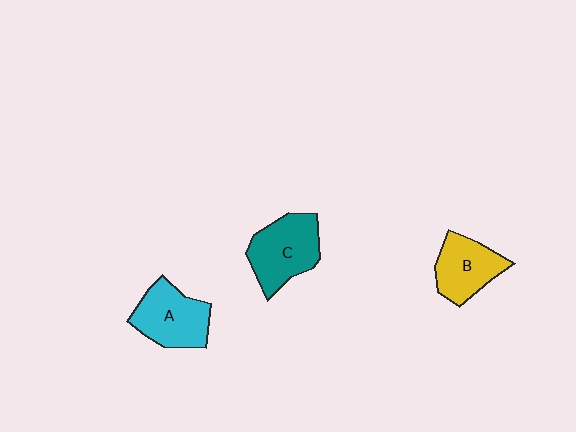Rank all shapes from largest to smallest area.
From largest to smallest: C (teal), A (cyan), B (yellow).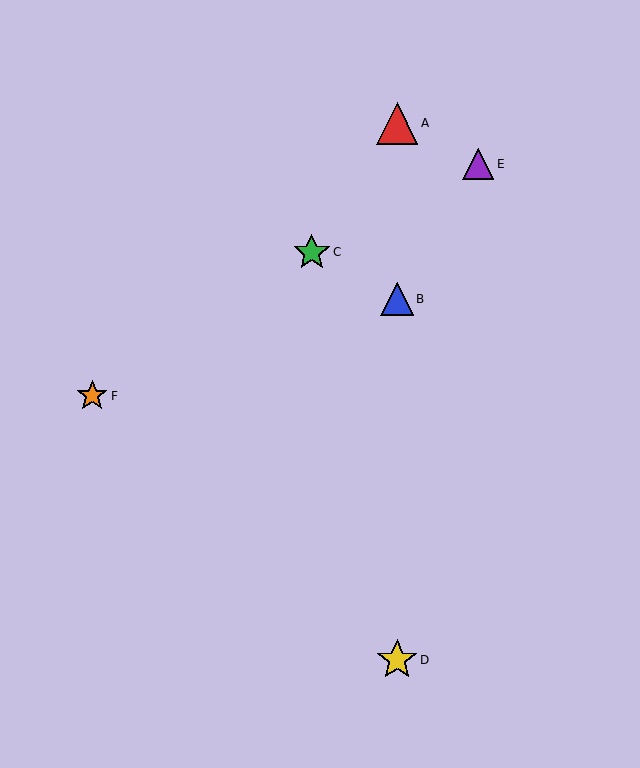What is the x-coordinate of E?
Object E is at x≈478.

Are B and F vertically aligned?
No, B is at x≈397 and F is at x≈92.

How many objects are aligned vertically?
3 objects (A, B, D) are aligned vertically.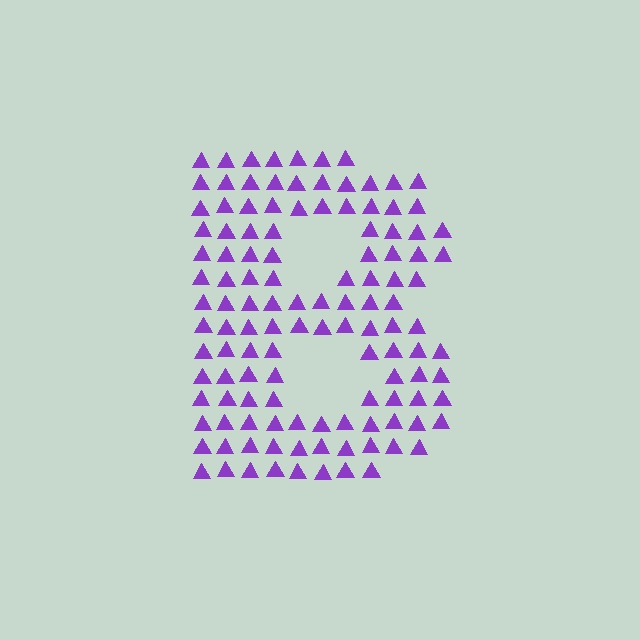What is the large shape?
The large shape is the letter B.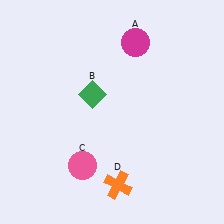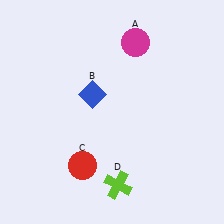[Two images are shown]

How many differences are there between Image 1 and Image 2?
There are 3 differences between the two images.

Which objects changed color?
B changed from green to blue. C changed from pink to red. D changed from orange to lime.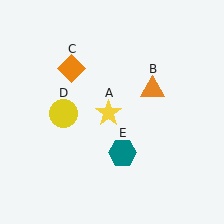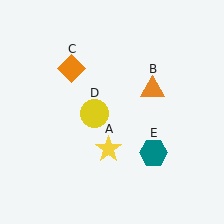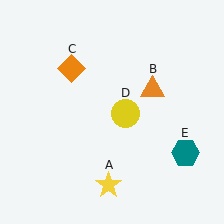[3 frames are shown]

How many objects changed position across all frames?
3 objects changed position: yellow star (object A), yellow circle (object D), teal hexagon (object E).